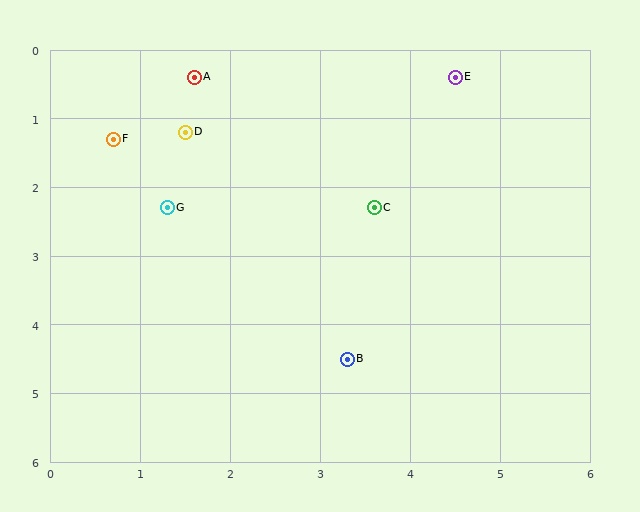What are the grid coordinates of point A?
Point A is at approximately (1.6, 0.4).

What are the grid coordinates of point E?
Point E is at approximately (4.5, 0.4).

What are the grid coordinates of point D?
Point D is at approximately (1.5, 1.2).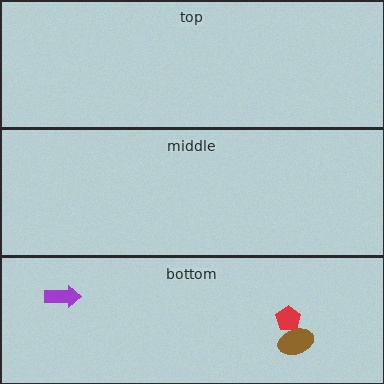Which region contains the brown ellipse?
The bottom region.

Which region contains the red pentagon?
The bottom region.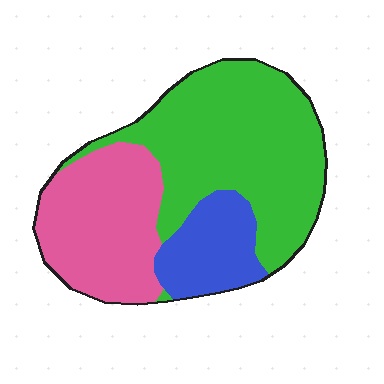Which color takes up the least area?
Blue, at roughly 15%.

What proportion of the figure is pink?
Pink takes up about one third (1/3) of the figure.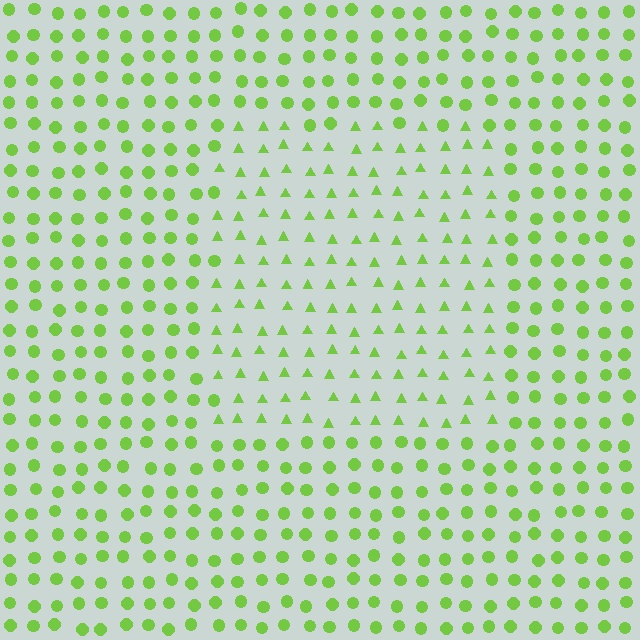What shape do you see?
I see a rectangle.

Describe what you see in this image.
The image is filled with small lime elements arranged in a uniform grid. A rectangle-shaped region contains triangles, while the surrounding area contains circles. The boundary is defined purely by the change in element shape.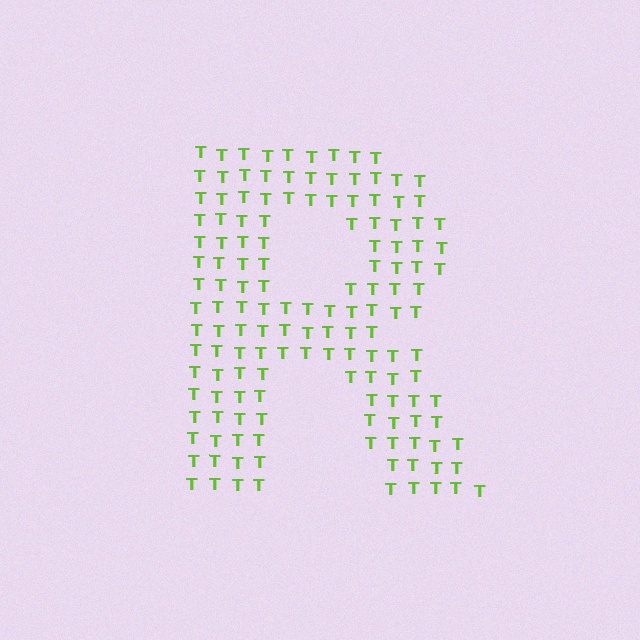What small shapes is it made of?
It is made of small letter T's.